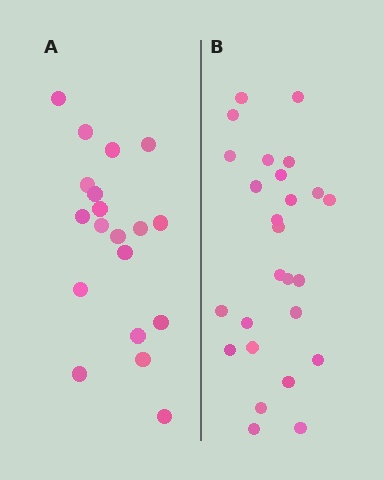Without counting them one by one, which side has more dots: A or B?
Region B (the right region) has more dots.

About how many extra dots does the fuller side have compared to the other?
Region B has roughly 8 or so more dots than region A.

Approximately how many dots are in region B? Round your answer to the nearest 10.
About 30 dots. (The exact count is 26, which rounds to 30.)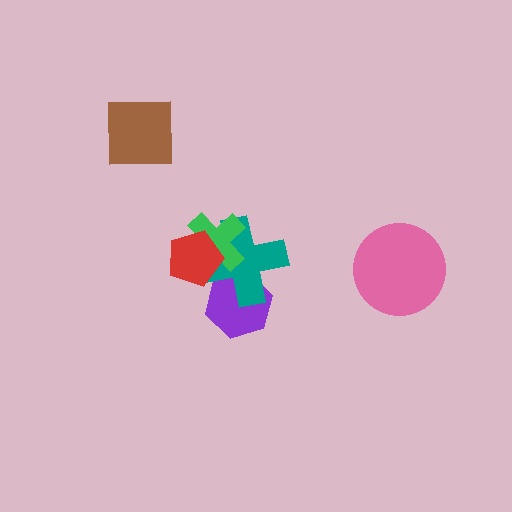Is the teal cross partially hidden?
Yes, it is partially covered by another shape.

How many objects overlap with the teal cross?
3 objects overlap with the teal cross.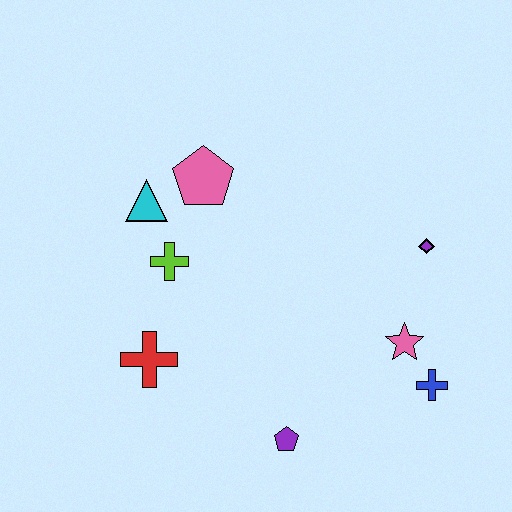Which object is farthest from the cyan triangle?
The blue cross is farthest from the cyan triangle.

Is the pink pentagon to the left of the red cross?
No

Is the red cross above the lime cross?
No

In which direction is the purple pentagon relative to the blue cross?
The purple pentagon is to the left of the blue cross.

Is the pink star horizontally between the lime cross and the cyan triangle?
No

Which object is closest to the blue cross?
The pink star is closest to the blue cross.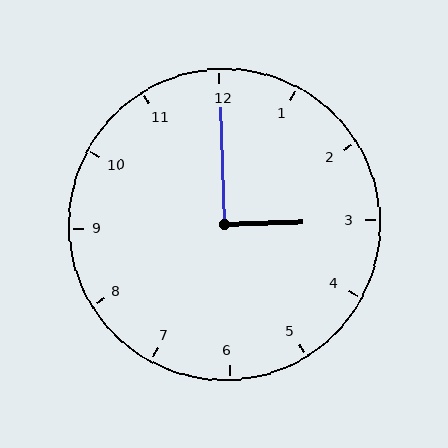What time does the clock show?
3:00.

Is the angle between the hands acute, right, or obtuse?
It is right.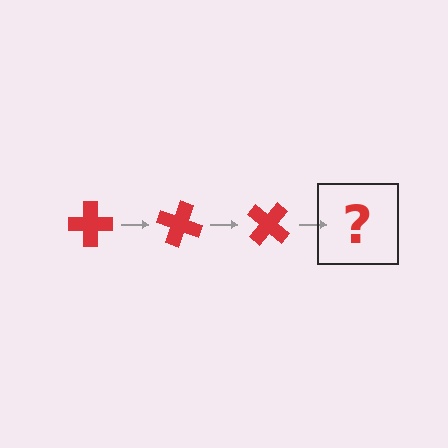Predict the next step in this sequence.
The next step is a red cross rotated 60 degrees.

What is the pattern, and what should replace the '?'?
The pattern is that the cross rotates 20 degrees each step. The '?' should be a red cross rotated 60 degrees.